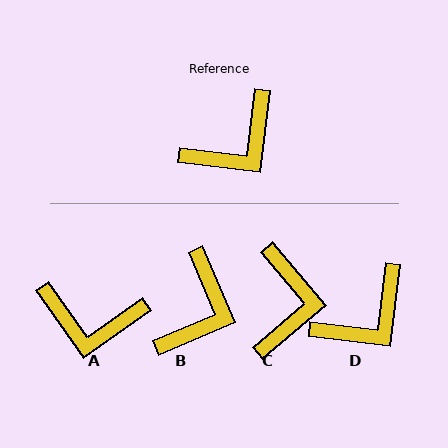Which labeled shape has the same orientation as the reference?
D.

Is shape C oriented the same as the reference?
No, it is off by about 47 degrees.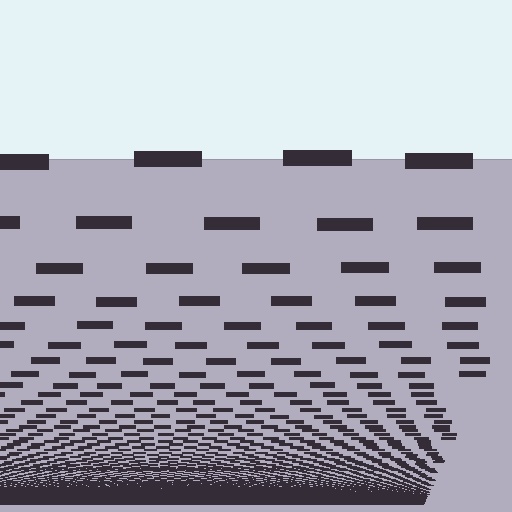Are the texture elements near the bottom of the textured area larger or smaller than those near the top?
Smaller. The gradient is inverted — elements near the bottom are smaller and denser.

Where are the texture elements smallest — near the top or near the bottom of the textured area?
Near the bottom.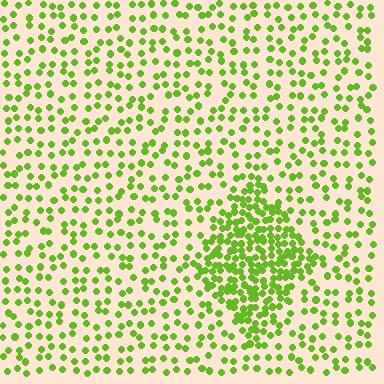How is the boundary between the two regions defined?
The boundary is defined by a change in element density (approximately 2.5x ratio). All elements are the same color, size, and shape.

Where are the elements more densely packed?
The elements are more densely packed inside the diamond boundary.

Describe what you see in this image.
The image contains small lime elements arranged at two different densities. A diamond-shaped region is visible where the elements are more densely packed than the surrounding area.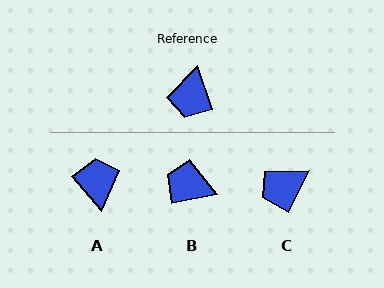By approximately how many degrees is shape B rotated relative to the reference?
Approximately 97 degrees clockwise.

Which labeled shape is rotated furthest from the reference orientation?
A, about 159 degrees away.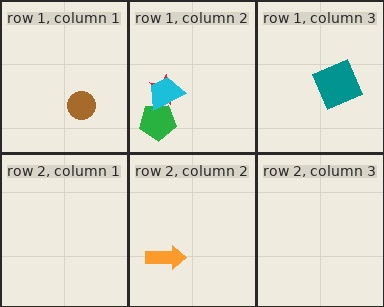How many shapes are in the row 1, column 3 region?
1.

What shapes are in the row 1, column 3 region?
The teal square.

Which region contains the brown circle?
The row 1, column 1 region.